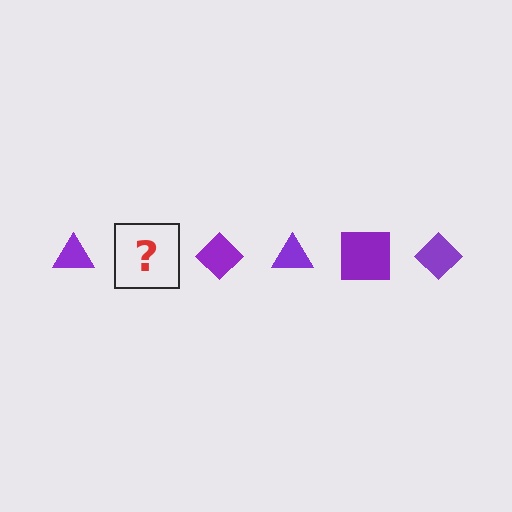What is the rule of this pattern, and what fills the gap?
The rule is that the pattern cycles through triangle, square, diamond shapes in purple. The gap should be filled with a purple square.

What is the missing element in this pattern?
The missing element is a purple square.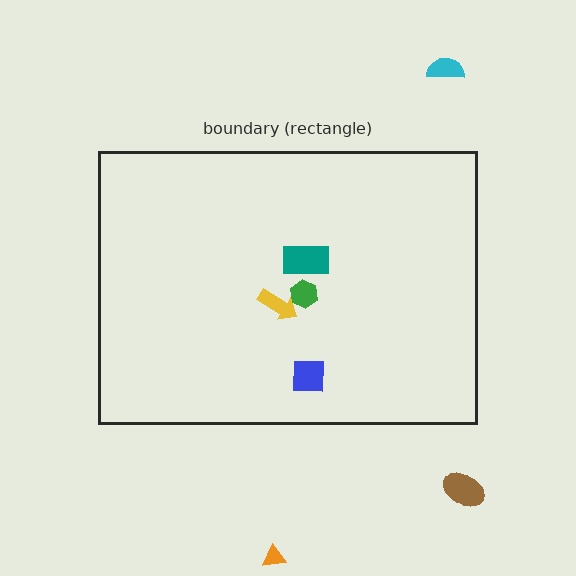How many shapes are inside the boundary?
4 inside, 3 outside.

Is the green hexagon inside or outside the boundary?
Inside.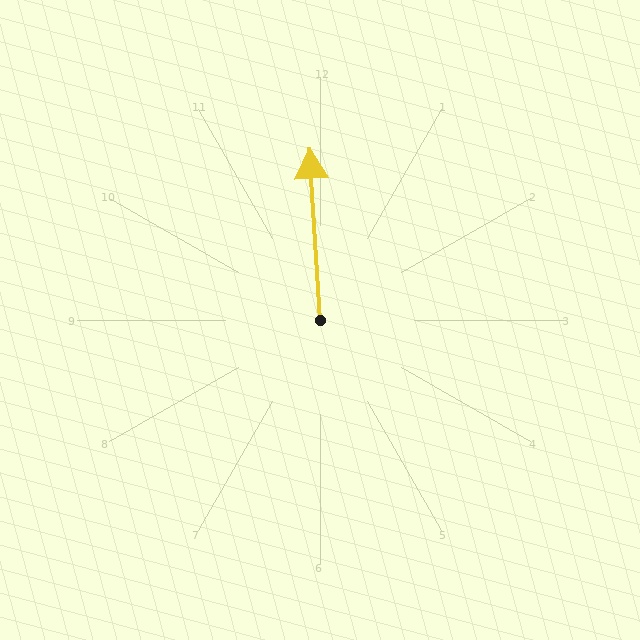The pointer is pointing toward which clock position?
Roughly 12 o'clock.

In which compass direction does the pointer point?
North.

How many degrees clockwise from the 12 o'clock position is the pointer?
Approximately 357 degrees.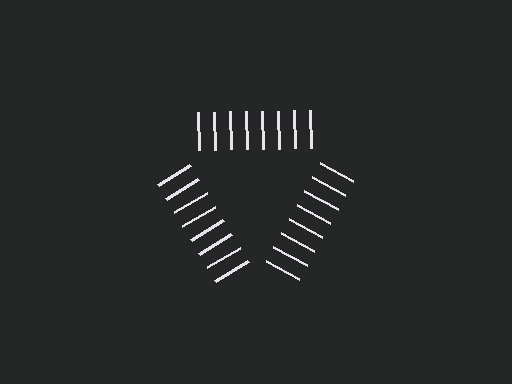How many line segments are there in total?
24 — 8 along each of the 3 edges.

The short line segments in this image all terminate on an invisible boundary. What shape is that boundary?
An illusory triangle — the line segments terminate on its edges but no continuous stroke is drawn.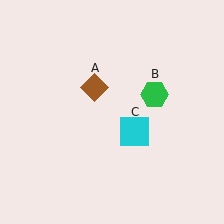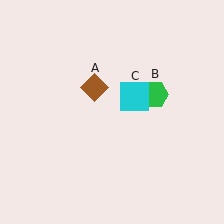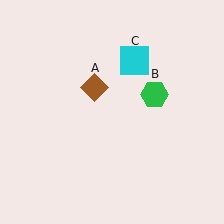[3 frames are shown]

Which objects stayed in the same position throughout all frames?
Brown diamond (object A) and green hexagon (object B) remained stationary.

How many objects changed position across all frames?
1 object changed position: cyan square (object C).